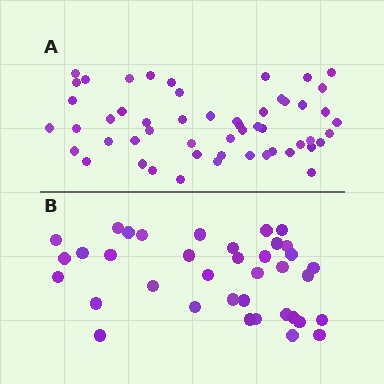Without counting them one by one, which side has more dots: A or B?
Region A (the top region) has more dots.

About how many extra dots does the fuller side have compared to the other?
Region A has approximately 15 more dots than region B.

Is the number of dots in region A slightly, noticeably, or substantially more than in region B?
Region A has noticeably more, but not dramatically so. The ratio is roughly 1.4 to 1.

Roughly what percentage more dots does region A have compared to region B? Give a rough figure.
About 45% more.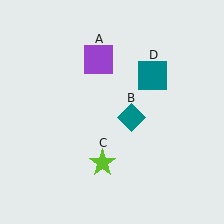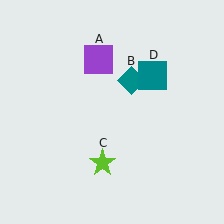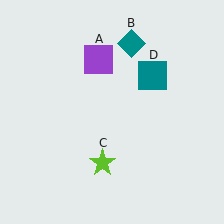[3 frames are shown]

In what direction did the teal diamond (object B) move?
The teal diamond (object B) moved up.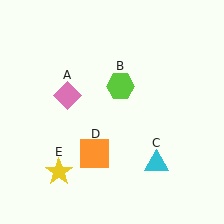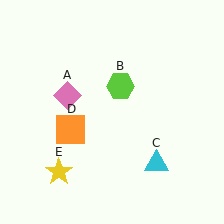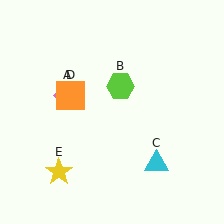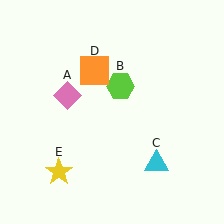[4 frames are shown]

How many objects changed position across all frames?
1 object changed position: orange square (object D).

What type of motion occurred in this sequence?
The orange square (object D) rotated clockwise around the center of the scene.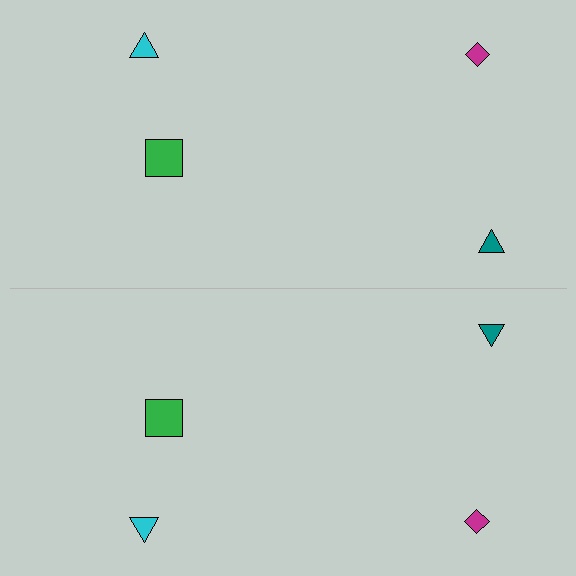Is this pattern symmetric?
Yes, this pattern has bilateral (reflection) symmetry.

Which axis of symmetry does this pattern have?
The pattern has a horizontal axis of symmetry running through the center of the image.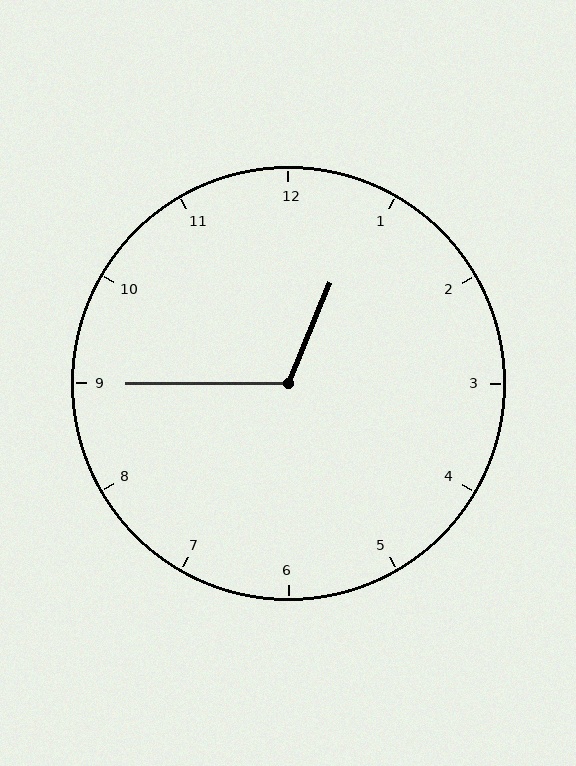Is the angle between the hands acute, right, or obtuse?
It is obtuse.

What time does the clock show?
12:45.